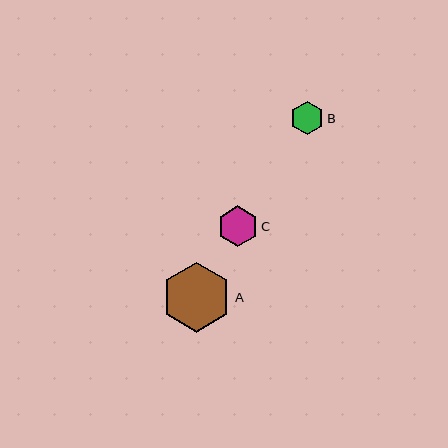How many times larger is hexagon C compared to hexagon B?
Hexagon C is approximately 1.2 times the size of hexagon B.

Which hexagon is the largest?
Hexagon A is the largest with a size of approximately 70 pixels.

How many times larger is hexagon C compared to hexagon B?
Hexagon C is approximately 1.2 times the size of hexagon B.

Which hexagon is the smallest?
Hexagon B is the smallest with a size of approximately 34 pixels.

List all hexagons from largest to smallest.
From largest to smallest: A, C, B.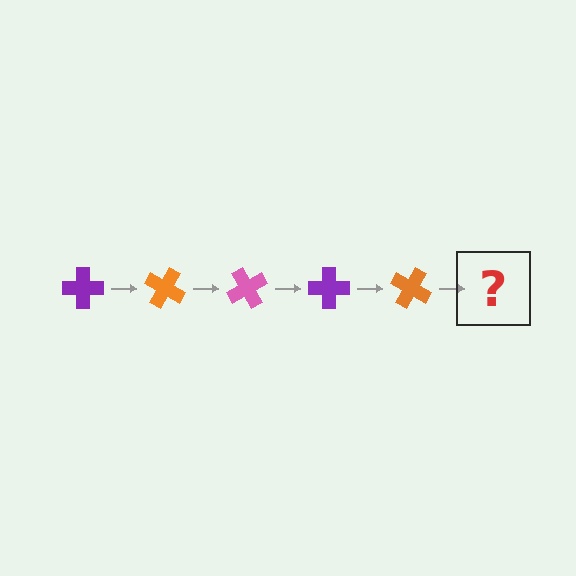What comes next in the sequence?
The next element should be a pink cross, rotated 150 degrees from the start.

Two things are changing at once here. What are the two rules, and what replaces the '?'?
The two rules are that it rotates 30 degrees each step and the color cycles through purple, orange, and pink. The '?' should be a pink cross, rotated 150 degrees from the start.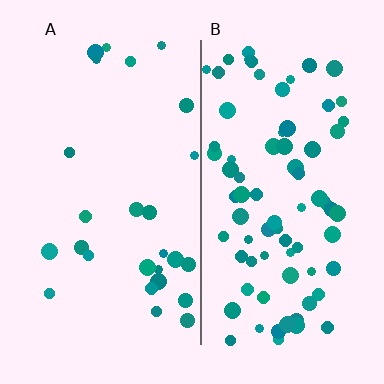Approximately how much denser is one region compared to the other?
Approximately 3.0× — region B over region A.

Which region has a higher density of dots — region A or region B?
B (the right).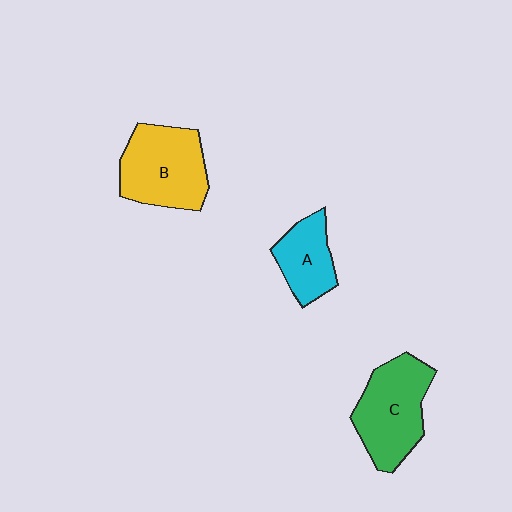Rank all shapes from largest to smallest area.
From largest to smallest: B (yellow), C (green), A (cyan).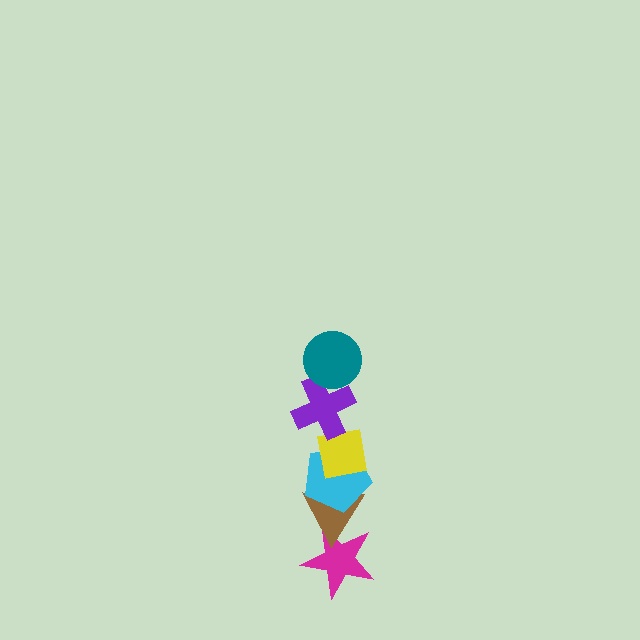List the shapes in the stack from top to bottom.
From top to bottom: the teal circle, the purple cross, the yellow square, the cyan pentagon, the brown triangle, the magenta star.